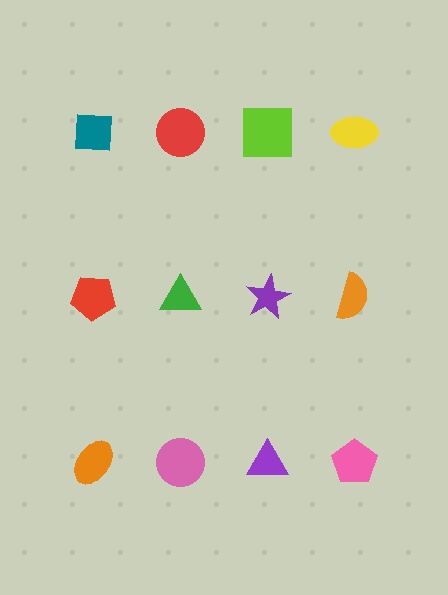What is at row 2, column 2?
A green triangle.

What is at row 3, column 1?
An orange ellipse.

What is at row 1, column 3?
A lime square.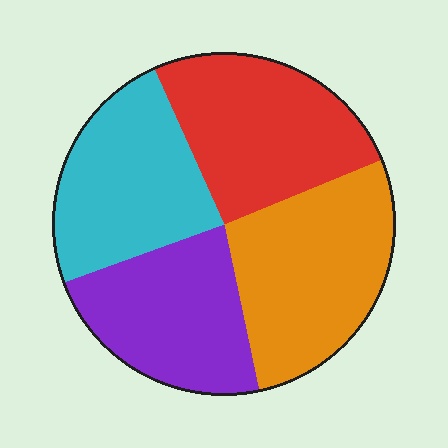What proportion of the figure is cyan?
Cyan takes up about one quarter (1/4) of the figure.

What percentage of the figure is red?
Red takes up about one quarter (1/4) of the figure.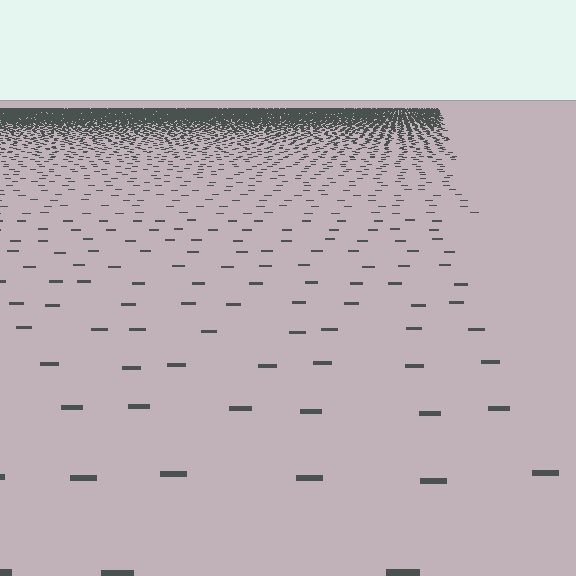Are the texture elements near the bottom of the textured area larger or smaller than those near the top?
Larger. Near the bottom, elements are closer to the viewer and appear at a bigger on-screen size.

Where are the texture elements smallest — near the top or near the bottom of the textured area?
Near the top.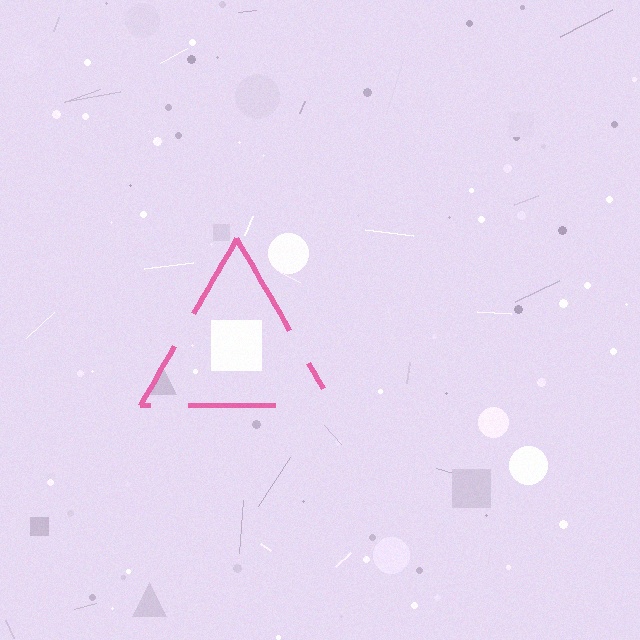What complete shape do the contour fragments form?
The contour fragments form a triangle.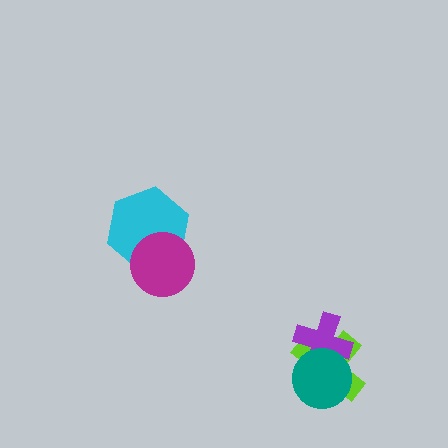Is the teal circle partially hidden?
No, no other shape covers it.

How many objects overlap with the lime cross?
2 objects overlap with the lime cross.